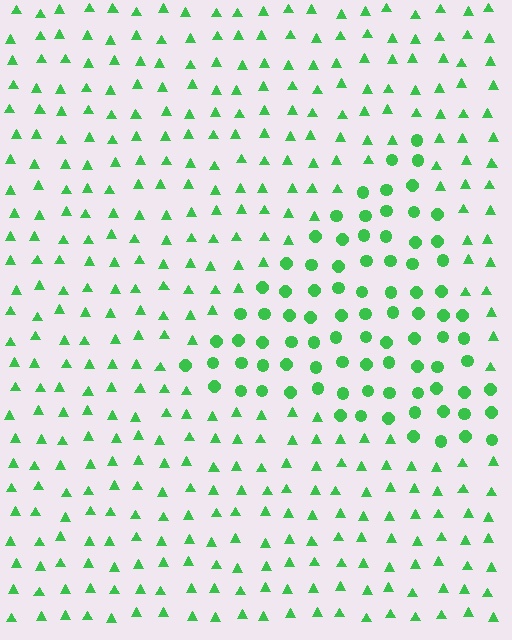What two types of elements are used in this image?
The image uses circles inside the triangle region and triangles outside it.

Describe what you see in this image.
The image is filled with small green elements arranged in a uniform grid. A triangle-shaped region contains circles, while the surrounding area contains triangles. The boundary is defined purely by the change in element shape.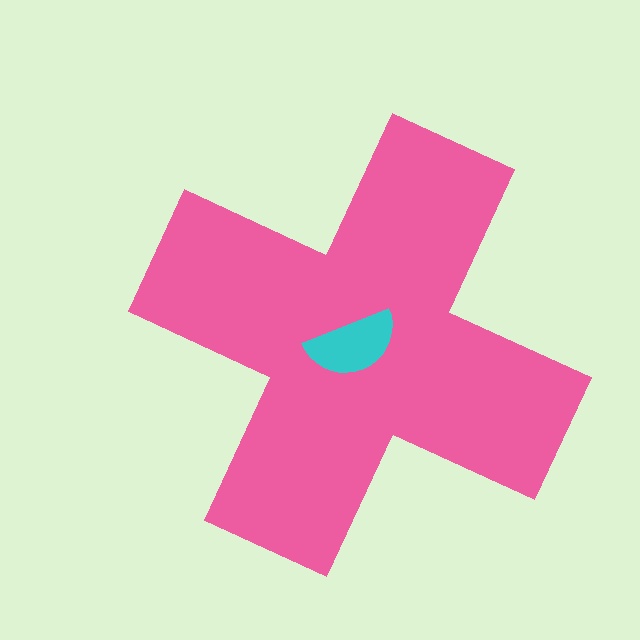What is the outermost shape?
The pink cross.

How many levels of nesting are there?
2.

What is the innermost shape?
The cyan semicircle.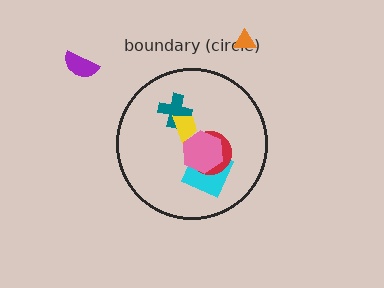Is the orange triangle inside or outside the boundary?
Outside.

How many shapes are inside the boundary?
5 inside, 2 outside.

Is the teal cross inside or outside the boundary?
Inside.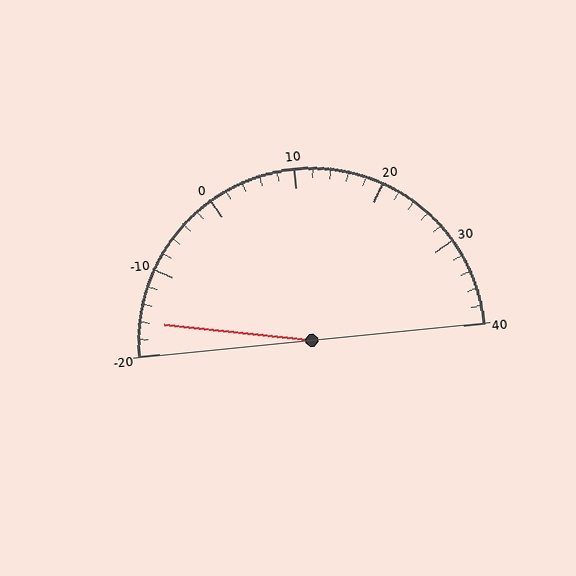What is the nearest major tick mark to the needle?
The nearest major tick mark is -20.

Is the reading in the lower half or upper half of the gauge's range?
The reading is in the lower half of the range (-20 to 40).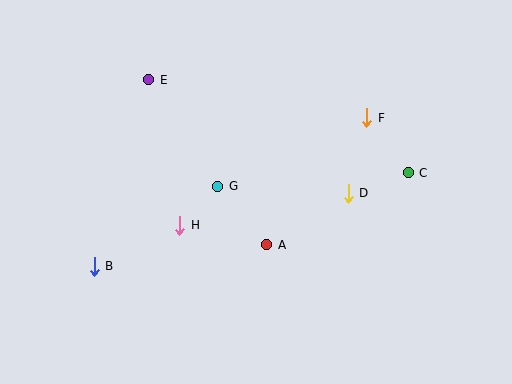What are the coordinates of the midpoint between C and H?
The midpoint between C and H is at (294, 199).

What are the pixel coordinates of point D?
Point D is at (348, 193).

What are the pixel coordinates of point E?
Point E is at (149, 80).